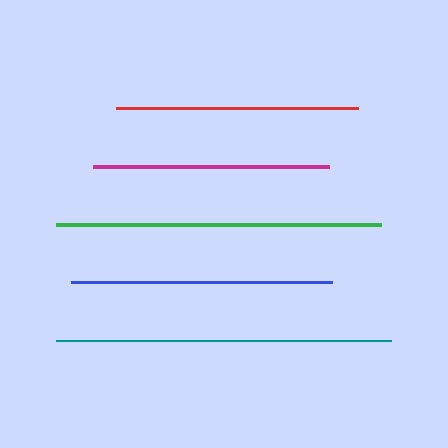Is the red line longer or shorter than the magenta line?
The red line is longer than the magenta line.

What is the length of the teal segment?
The teal segment is approximately 335 pixels long.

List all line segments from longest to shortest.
From longest to shortest: teal, green, blue, red, magenta.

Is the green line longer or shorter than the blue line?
The green line is longer than the blue line.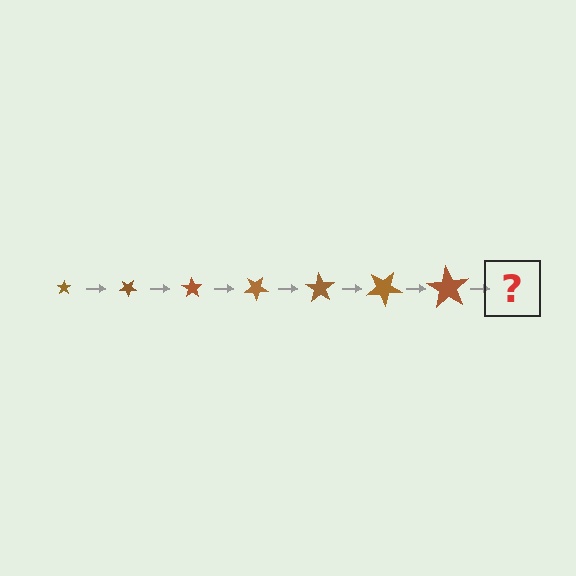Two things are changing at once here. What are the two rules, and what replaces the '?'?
The two rules are that the star grows larger each step and it rotates 35 degrees each step. The '?' should be a star, larger than the previous one and rotated 245 degrees from the start.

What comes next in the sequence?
The next element should be a star, larger than the previous one and rotated 245 degrees from the start.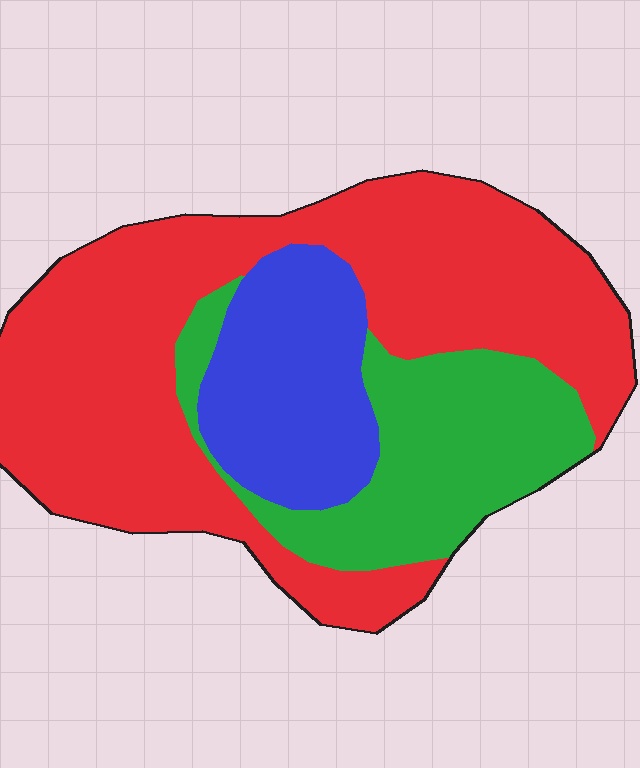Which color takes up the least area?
Blue, at roughly 20%.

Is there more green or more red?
Red.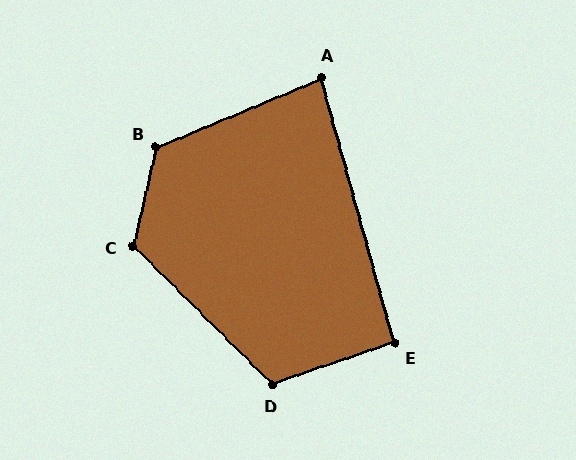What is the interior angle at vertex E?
Approximately 93 degrees (approximately right).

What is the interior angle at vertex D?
Approximately 116 degrees (obtuse).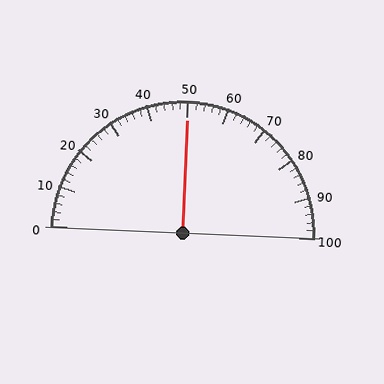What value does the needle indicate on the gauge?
The needle indicates approximately 50.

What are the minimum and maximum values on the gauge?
The gauge ranges from 0 to 100.